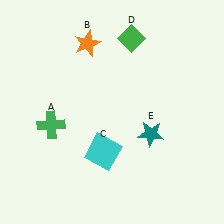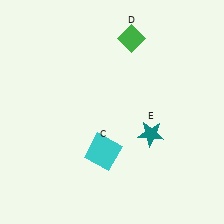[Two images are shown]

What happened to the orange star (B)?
The orange star (B) was removed in Image 2. It was in the top-left area of Image 1.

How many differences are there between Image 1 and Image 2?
There are 2 differences between the two images.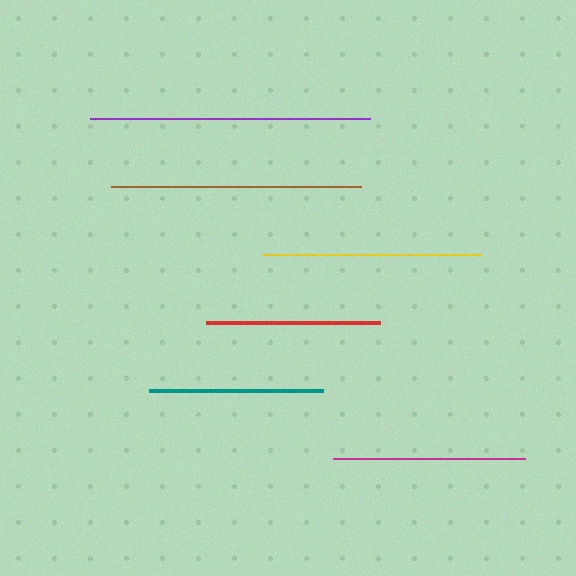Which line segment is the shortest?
The teal line is the shortest at approximately 173 pixels.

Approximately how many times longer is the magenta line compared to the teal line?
The magenta line is approximately 1.1 times the length of the teal line.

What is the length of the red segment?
The red segment is approximately 173 pixels long.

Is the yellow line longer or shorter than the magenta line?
The yellow line is longer than the magenta line.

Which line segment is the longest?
The purple line is the longest at approximately 280 pixels.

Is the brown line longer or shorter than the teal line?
The brown line is longer than the teal line.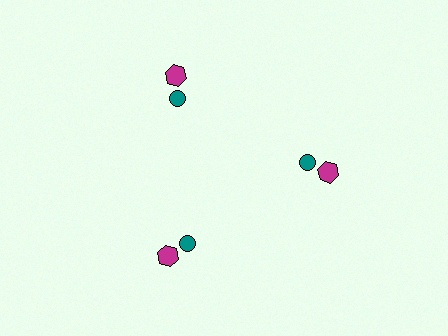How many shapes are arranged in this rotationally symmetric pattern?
There are 6 shapes, arranged in 3 groups of 2.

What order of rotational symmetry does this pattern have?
This pattern has 3-fold rotational symmetry.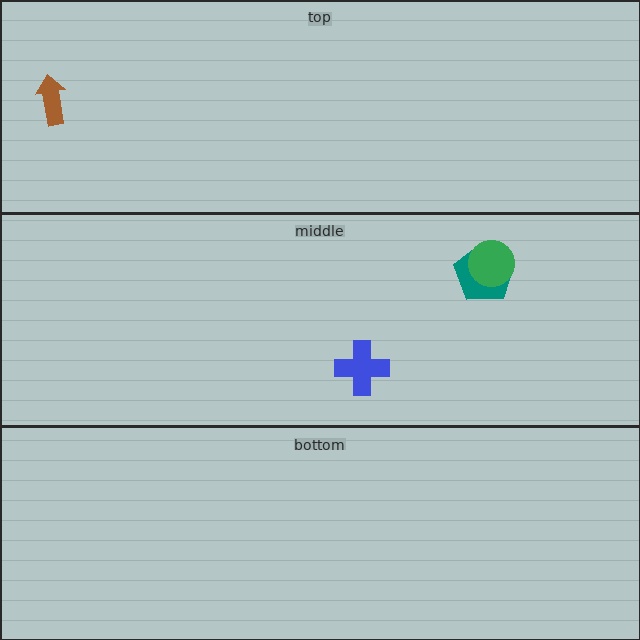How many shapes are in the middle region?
3.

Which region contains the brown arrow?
The top region.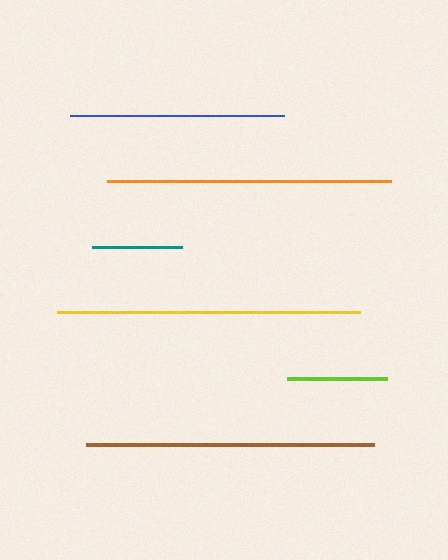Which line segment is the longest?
The yellow line is the longest at approximately 303 pixels.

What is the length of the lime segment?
The lime segment is approximately 100 pixels long.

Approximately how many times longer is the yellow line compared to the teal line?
The yellow line is approximately 3.4 times the length of the teal line.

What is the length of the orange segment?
The orange segment is approximately 284 pixels long.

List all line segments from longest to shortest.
From longest to shortest: yellow, brown, orange, blue, lime, teal.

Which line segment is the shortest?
The teal line is the shortest at approximately 90 pixels.